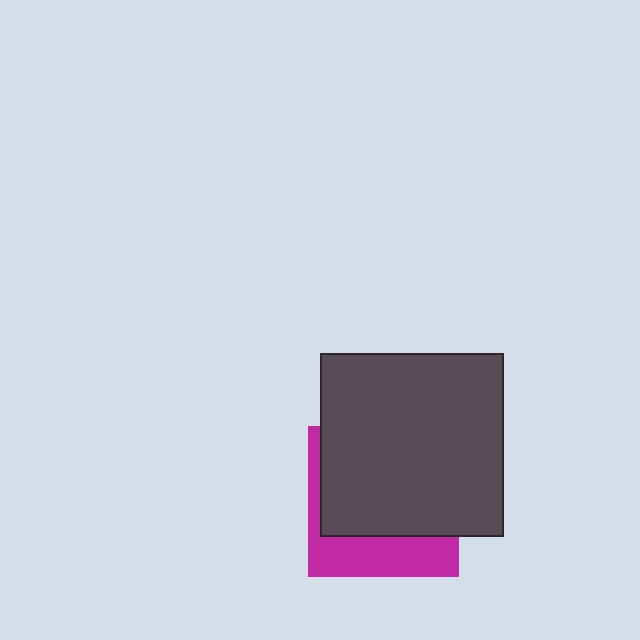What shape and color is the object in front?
The object in front is a dark gray square.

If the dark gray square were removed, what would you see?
You would see the complete magenta square.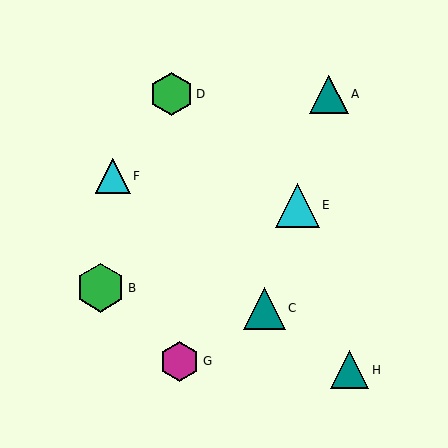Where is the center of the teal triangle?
The center of the teal triangle is at (350, 370).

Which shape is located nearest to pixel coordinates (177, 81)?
The green hexagon (labeled D) at (172, 94) is nearest to that location.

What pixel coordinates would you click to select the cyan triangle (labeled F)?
Click at (113, 176) to select the cyan triangle F.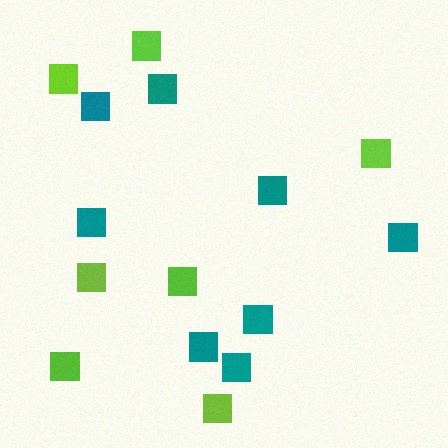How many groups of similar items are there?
There are 2 groups: one group of lime squares (7) and one group of teal squares (8).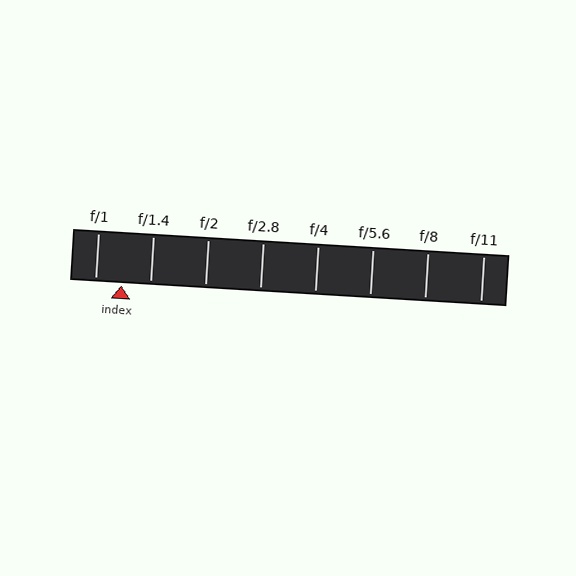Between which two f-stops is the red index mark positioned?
The index mark is between f/1 and f/1.4.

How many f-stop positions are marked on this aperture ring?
There are 8 f-stop positions marked.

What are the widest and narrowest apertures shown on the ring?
The widest aperture shown is f/1 and the narrowest is f/11.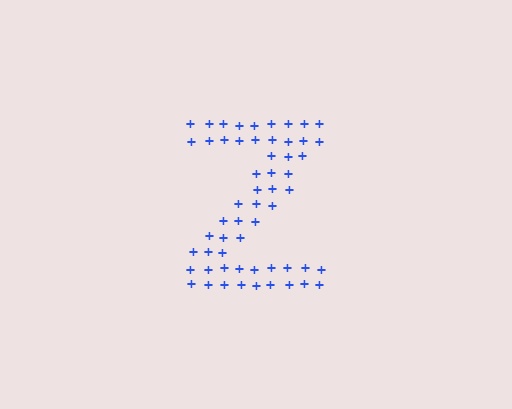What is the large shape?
The large shape is the letter Z.